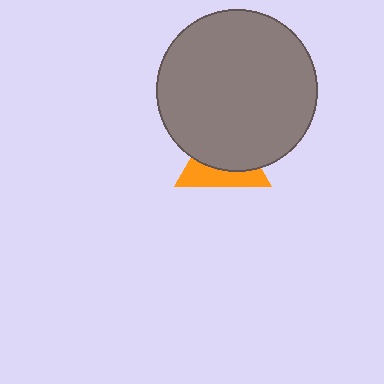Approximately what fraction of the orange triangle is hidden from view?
Roughly 59% of the orange triangle is hidden behind the gray circle.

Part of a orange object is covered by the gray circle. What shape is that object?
It is a triangle.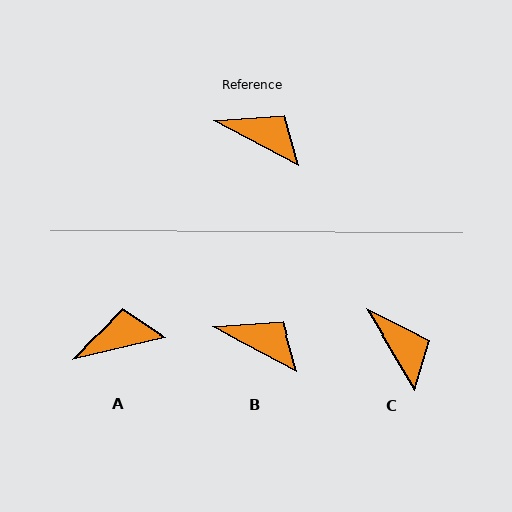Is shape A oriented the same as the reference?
No, it is off by about 41 degrees.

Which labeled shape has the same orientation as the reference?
B.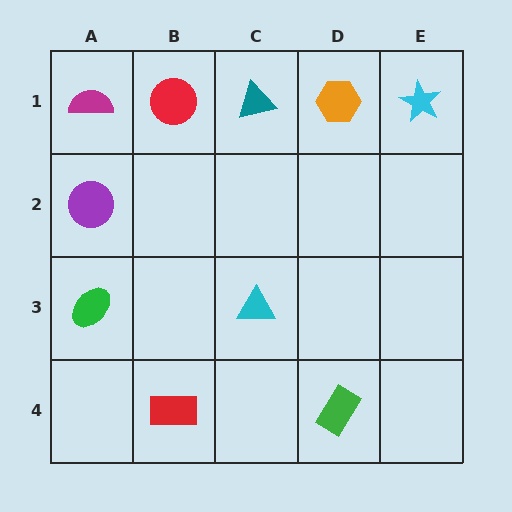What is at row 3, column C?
A cyan triangle.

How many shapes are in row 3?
2 shapes.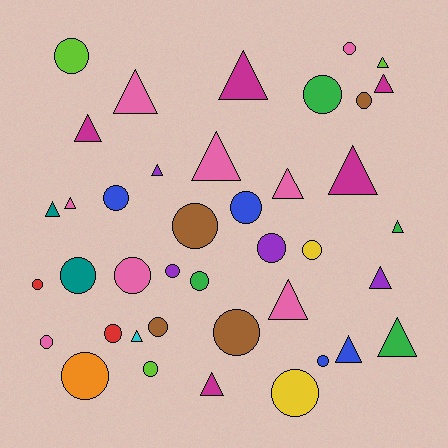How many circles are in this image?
There are 22 circles.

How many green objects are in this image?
There are 4 green objects.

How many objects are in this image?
There are 40 objects.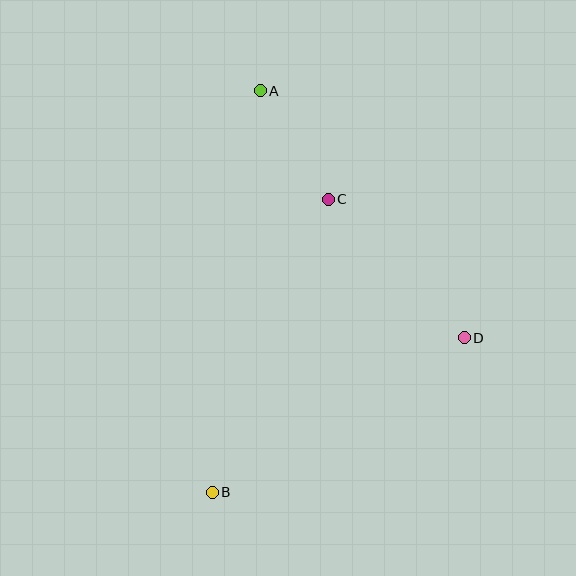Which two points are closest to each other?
Points A and C are closest to each other.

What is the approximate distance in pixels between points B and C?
The distance between B and C is approximately 315 pixels.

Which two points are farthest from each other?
Points A and B are farthest from each other.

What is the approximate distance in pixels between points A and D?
The distance between A and D is approximately 320 pixels.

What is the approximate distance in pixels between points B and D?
The distance between B and D is approximately 295 pixels.